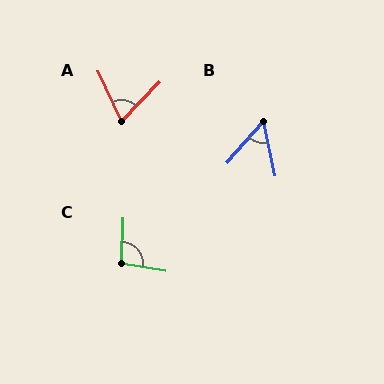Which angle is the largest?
C, at approximately 98 degrees.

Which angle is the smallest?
B, at approximately 54 degrees.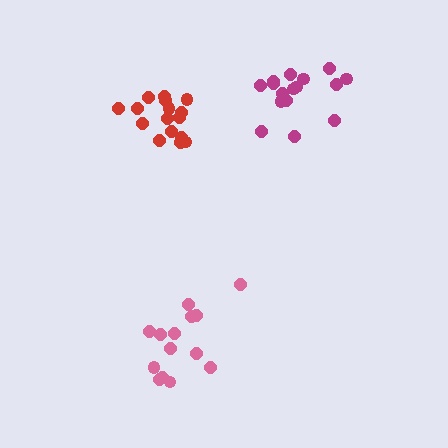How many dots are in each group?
Group 1: 16 dots, Group 2: 14 dots, Group 3: 16 dots (46 total).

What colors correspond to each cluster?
The clusters are colored: magenta, pink, red.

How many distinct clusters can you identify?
There are 3 distinct clusters.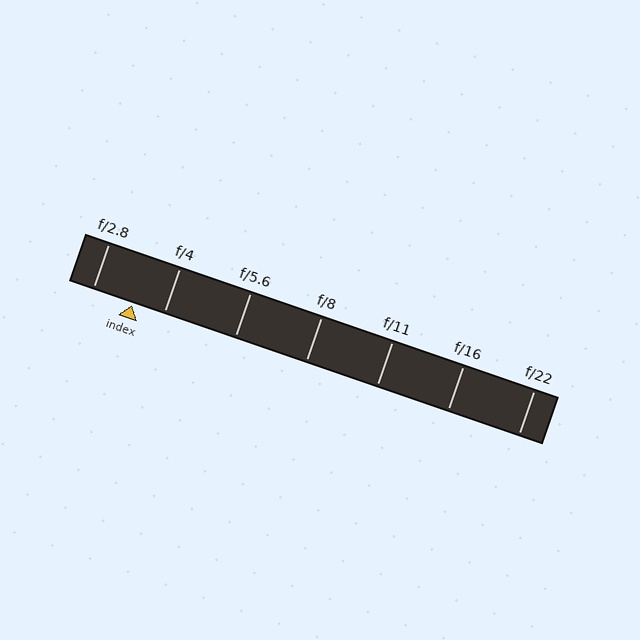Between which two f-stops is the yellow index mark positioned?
The index mark is between f/2.8 and f/4.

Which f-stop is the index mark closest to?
The index mark is closest to f/4.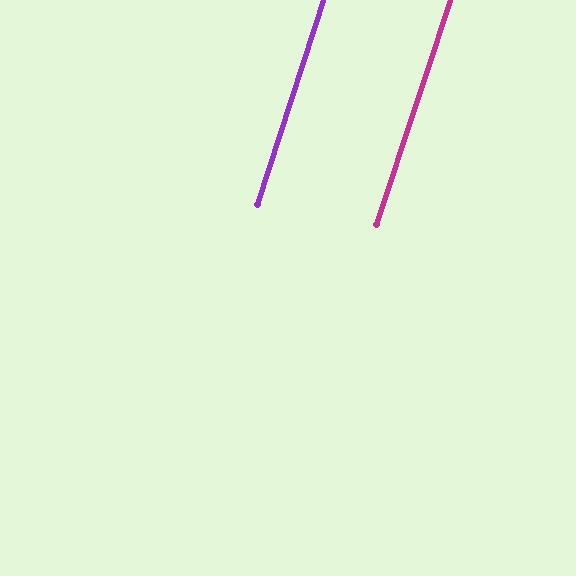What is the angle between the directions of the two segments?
Approximately 0 degrees.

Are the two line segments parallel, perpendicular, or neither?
Parallel — their directions differ by only 0.2°.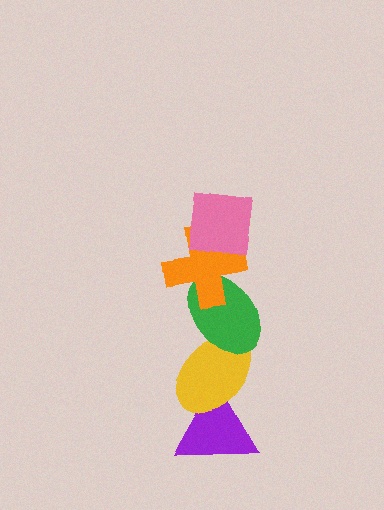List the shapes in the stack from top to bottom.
From top to bottom: the pink square, the orange cross, the green ellipse, the yellow ellipse, the purple triangle.